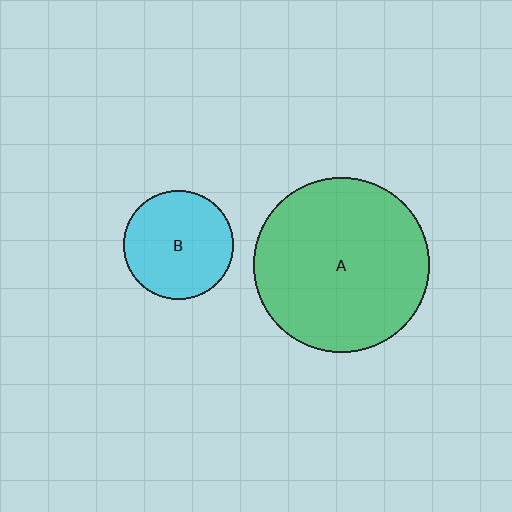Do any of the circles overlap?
No, none of the circles overlap.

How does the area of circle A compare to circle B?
Approximately 2.6 times.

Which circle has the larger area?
Circle A (green).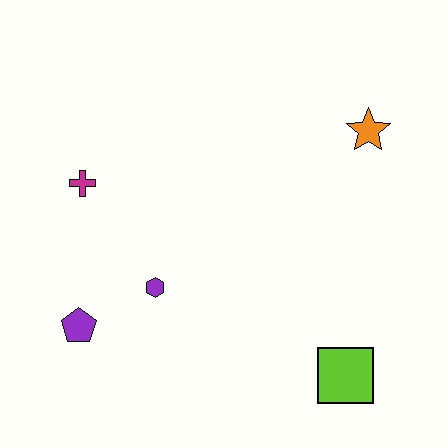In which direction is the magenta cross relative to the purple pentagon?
The magenta cross is above the purple pentagon.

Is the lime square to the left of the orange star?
Yes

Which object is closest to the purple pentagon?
The purple hexagon is closest to the purple pentagon.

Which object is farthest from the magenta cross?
The lime square is farthest from the magenta cross.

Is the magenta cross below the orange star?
Yes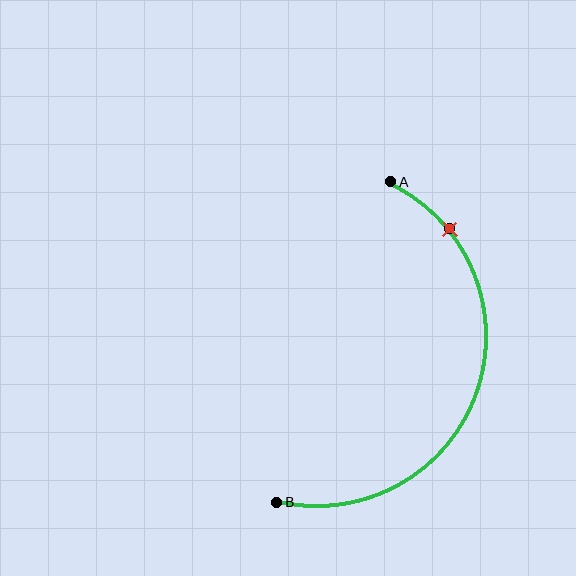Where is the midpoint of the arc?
The arc midpoint is the point on the curve farthest from the straight line joining A and B. It sits to the right of that line.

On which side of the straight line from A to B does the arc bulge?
The arc bulges to the right of the straight line connecting A and B.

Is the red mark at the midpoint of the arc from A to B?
No. The red mark lies on the arc but is closer to endpoint A. The arc midpoint would be at the point on the curve equidistant along the arc from both A and B.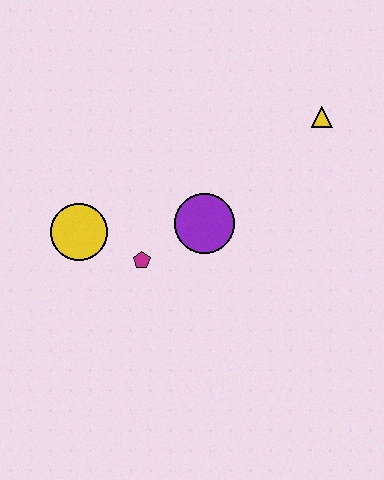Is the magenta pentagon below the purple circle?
Yes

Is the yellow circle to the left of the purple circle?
Yes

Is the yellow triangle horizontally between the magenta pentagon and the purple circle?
No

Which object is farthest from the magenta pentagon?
The yellow triangle is farthest from the magenta pentagon.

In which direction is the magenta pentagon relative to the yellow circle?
The magenta pentagon is to the right of the yellow circle.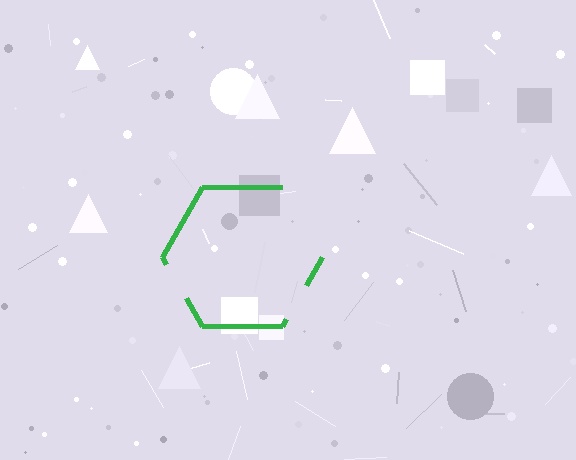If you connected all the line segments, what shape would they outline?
They would outline a hexagon.